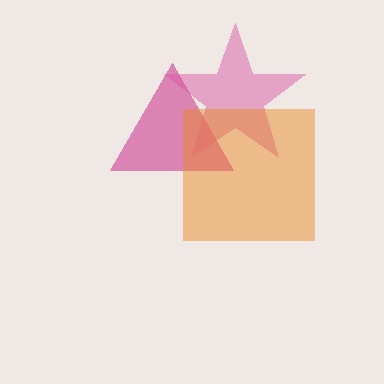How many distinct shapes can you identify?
There are 3 distinct shapes: a magenta triangle, a pink star, an orange square.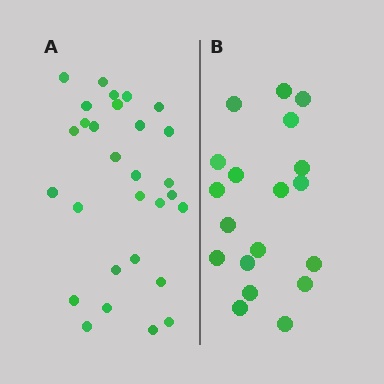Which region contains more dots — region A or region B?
Region A (the left region) has more dots.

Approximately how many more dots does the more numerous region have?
Region A has roughly 10 or so more dots than region B.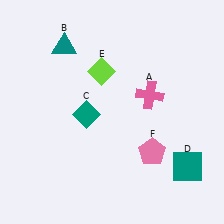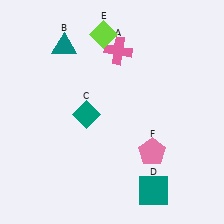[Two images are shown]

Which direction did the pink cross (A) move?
The pink cross (A) moved up.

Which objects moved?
The objects that moved are: the pink cross (A), the teal square (D), the lime diamond (E).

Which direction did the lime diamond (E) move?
The lime diamond (E) moved up.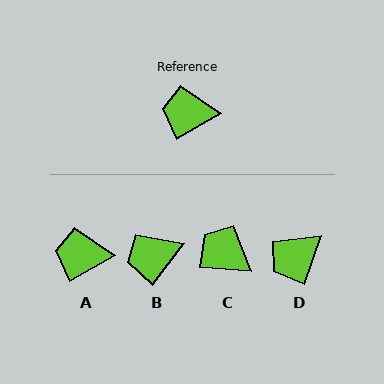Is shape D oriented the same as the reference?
No, it is off by about 42 degrees.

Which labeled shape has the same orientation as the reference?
A.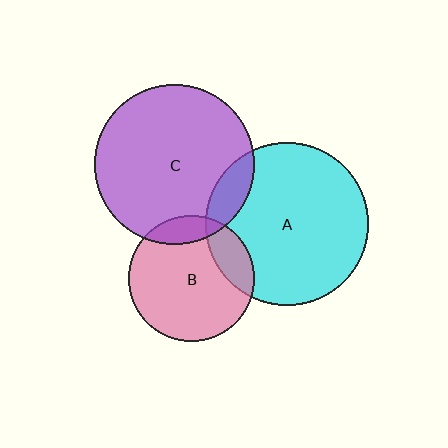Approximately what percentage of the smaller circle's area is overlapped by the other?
Approximately 10%.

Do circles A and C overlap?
Yes.